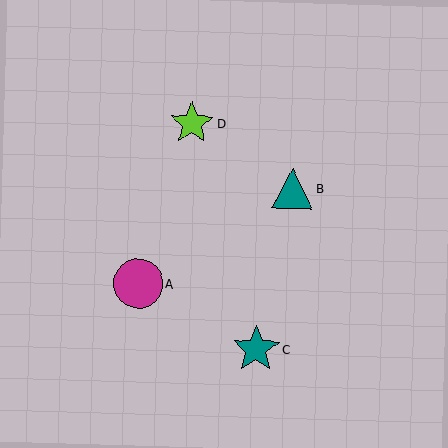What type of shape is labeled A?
Shape A is a magenta circle.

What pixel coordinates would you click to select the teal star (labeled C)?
Click at (256, 349) to select the teal star C.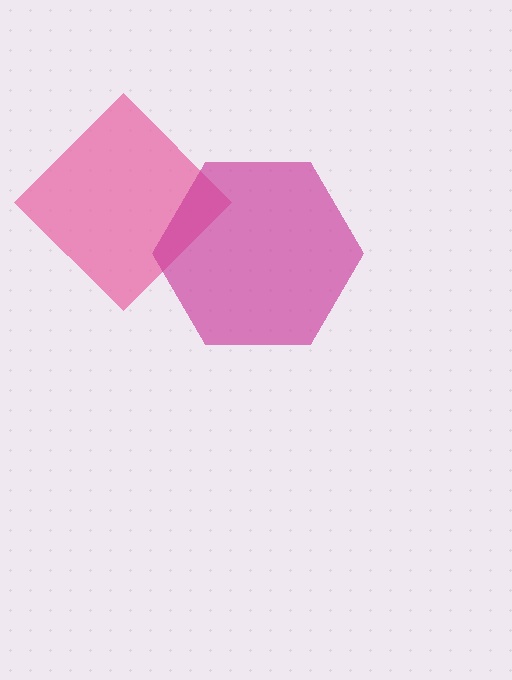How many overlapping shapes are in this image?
There are 2 overlapping shapes in the image.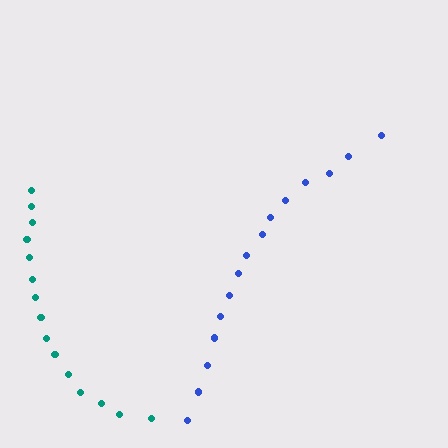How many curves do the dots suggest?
There are 2 distinct paths.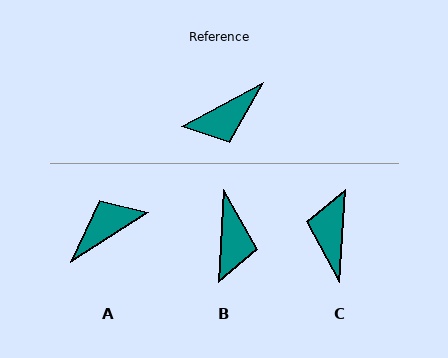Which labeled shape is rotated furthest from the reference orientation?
A, about 176 degrees away.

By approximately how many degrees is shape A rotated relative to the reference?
Approximately 176 degrees clockwise.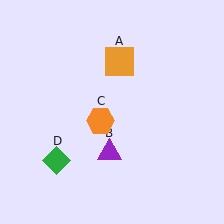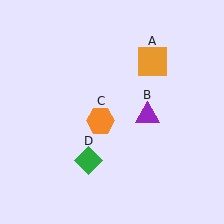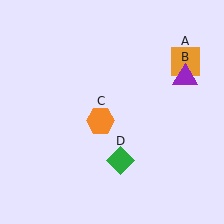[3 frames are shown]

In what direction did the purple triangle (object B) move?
The purple triangle (object B) moved up and to the right.